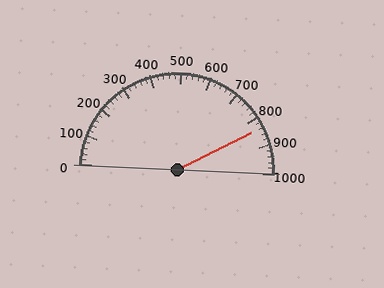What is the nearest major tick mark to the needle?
The nearest major tick mark is 800.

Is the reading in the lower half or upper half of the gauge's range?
The reading is in the upper half of the range (0 to 1000).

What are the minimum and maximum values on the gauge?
The gauge ranges from 0 to 1000.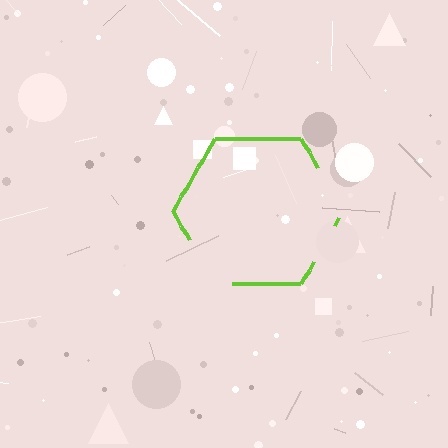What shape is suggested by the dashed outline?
The dashed outline suggests a hexagon.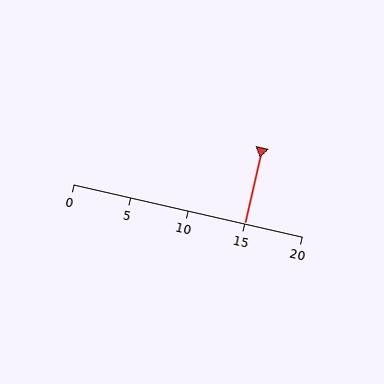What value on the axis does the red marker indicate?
The marker indicates approximately 15.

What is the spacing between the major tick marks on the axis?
The major ticks are spaced 5 apart.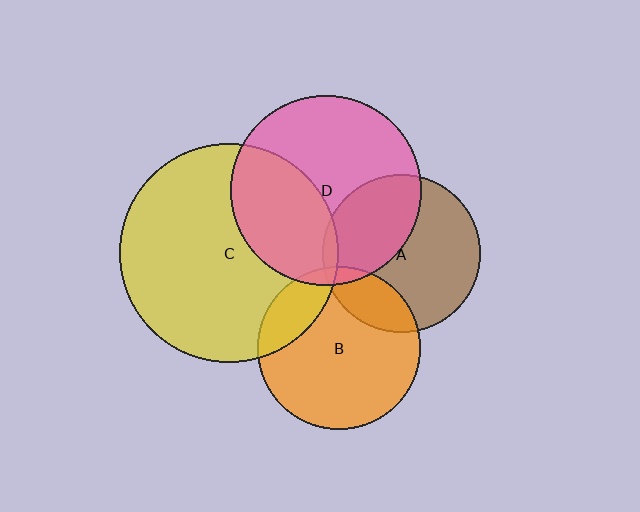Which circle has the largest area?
Circle C (yellow).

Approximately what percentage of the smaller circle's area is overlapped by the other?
Approximately 35%.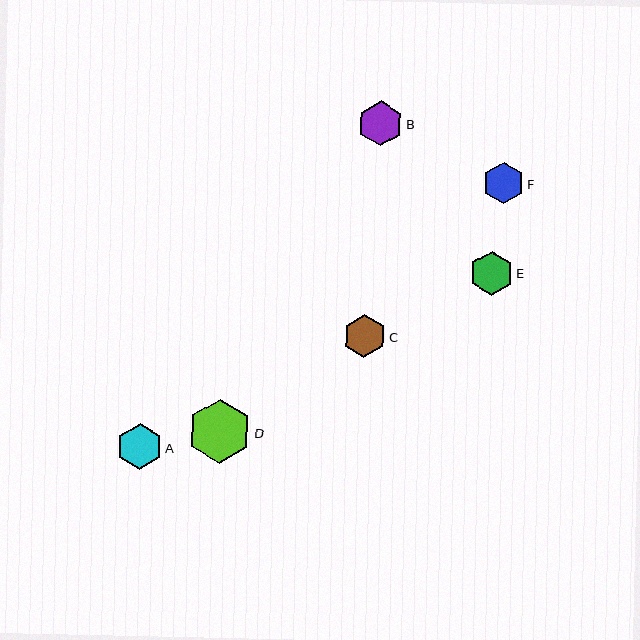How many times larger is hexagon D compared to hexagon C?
Hexagon D is approximately 1.5 times the size of hexagon C.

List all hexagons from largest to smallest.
From largest to smallest: D, A, B, E, C, F.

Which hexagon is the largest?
Hexagon D is the largest with a size of approximately 64 pixels.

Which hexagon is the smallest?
Hexagon F is the smallest with a size of approximately 41 pixels.